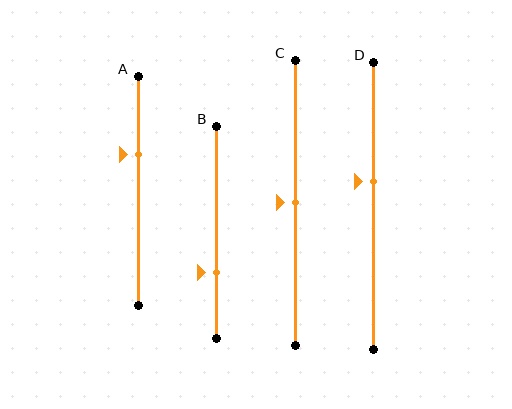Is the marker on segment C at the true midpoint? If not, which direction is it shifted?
Yes, the marker on segment C is at the true midpoint.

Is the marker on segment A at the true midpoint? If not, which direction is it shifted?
No, the marker on segment A is shifted upward by about 16% of the segment length.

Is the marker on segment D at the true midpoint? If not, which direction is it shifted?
No, the marker on segment D is shifted upward by about 8% of the segment length.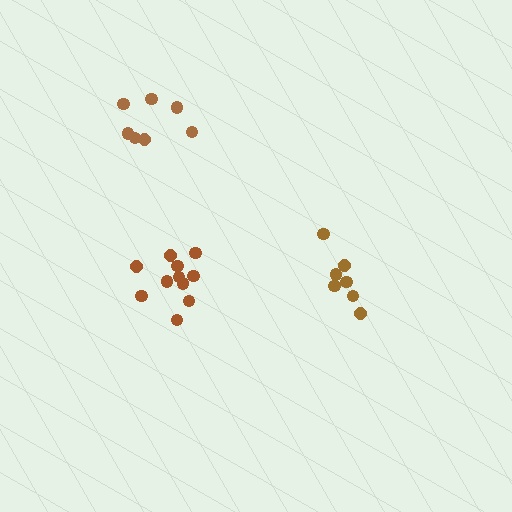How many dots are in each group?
Group 1: 7 dots, Group 2: 11 dots, Group 3: 7 dots (25 total).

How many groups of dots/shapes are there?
There are 3 groups.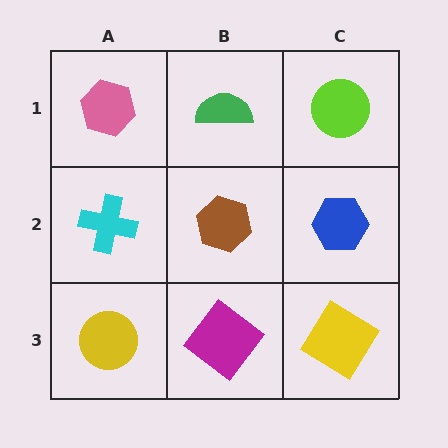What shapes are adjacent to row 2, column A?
A pink hexagon (row 1, column A), a yellow circle (row 3, column A), a brown hexagon (row 2, column B).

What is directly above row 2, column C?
A lime circle.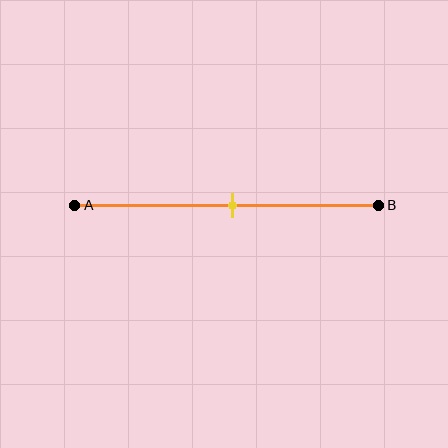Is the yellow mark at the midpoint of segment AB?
Yes, the mark is approximately at the midpoint.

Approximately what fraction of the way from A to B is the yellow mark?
The yellow mark is approximately 50% of the way from A to B.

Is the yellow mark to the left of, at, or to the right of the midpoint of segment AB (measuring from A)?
The yellow mark is approximately at the midpoint of segment AB.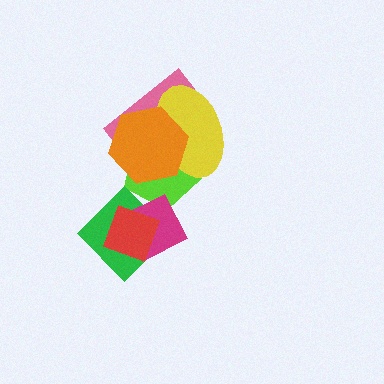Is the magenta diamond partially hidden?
Yes, it is partially covered by another shape.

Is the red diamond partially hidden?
No, no other shape covers it.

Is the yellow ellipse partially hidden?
Yes, it is partially covered by another shape.